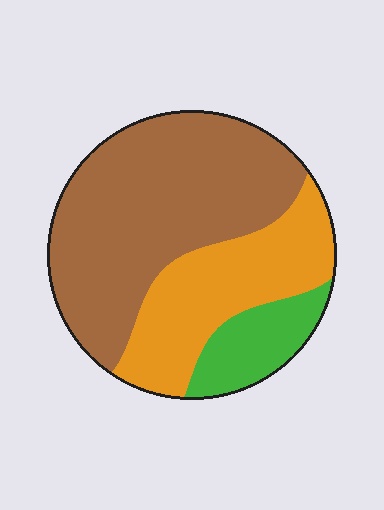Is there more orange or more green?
Orange.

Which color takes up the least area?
Green, at roughly 15%.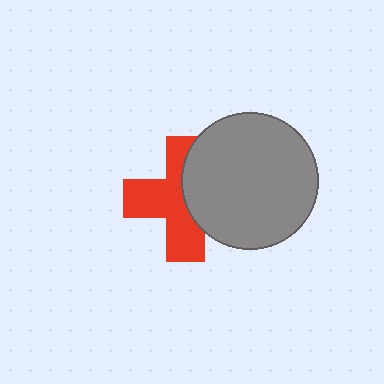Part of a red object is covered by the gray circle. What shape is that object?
It is a cross.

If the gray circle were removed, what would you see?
You would see the complete red cross.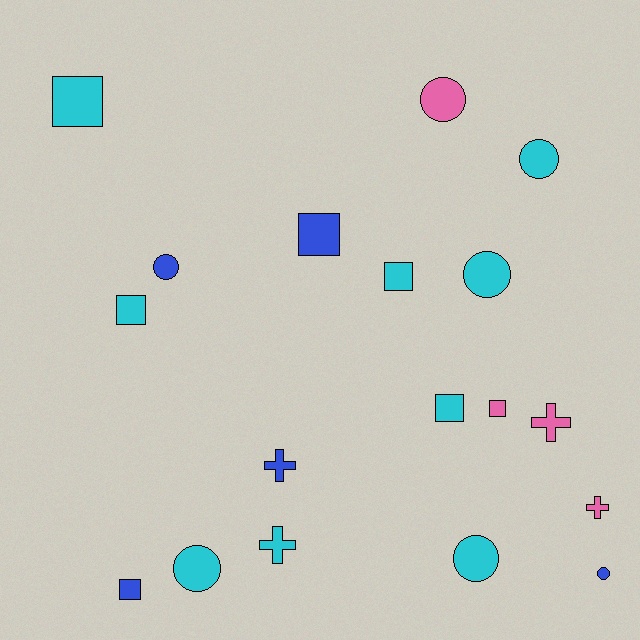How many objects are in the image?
There are 18 objects.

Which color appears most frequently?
Cyan, with 9 objects.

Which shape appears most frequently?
Square, with 7 objects.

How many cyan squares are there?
There are 4 cyan squares.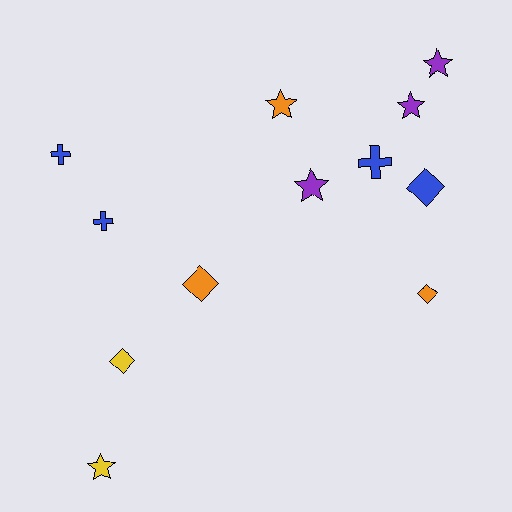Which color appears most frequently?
Blue, with 4 objects.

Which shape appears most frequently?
Star, with 5 objects.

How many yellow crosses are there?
There are no yellow crosses.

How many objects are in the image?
There are 12 objects.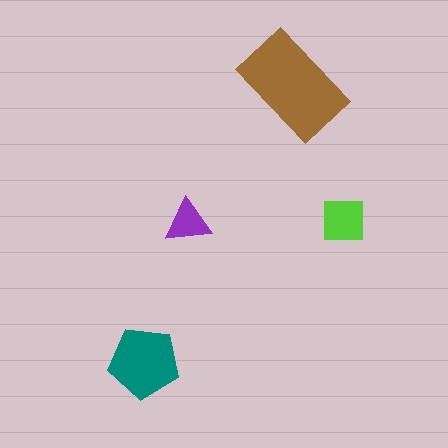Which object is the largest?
The brown rectangle.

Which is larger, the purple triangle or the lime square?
The lime square.